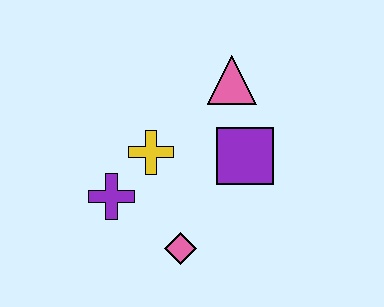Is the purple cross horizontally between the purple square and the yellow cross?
No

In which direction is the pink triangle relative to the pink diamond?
The pink triangle is above the pink diamond.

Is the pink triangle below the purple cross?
No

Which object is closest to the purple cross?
The yellow cross is closest to the purple cross.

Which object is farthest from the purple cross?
The pink triangle is farthest from the purple cross.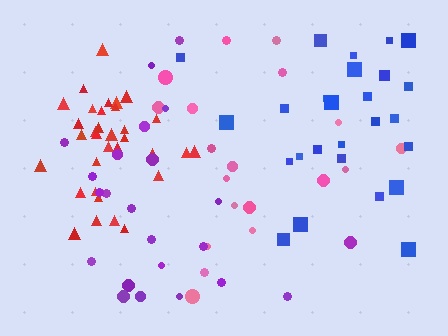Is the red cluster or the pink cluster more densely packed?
Red.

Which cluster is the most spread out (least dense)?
Pink.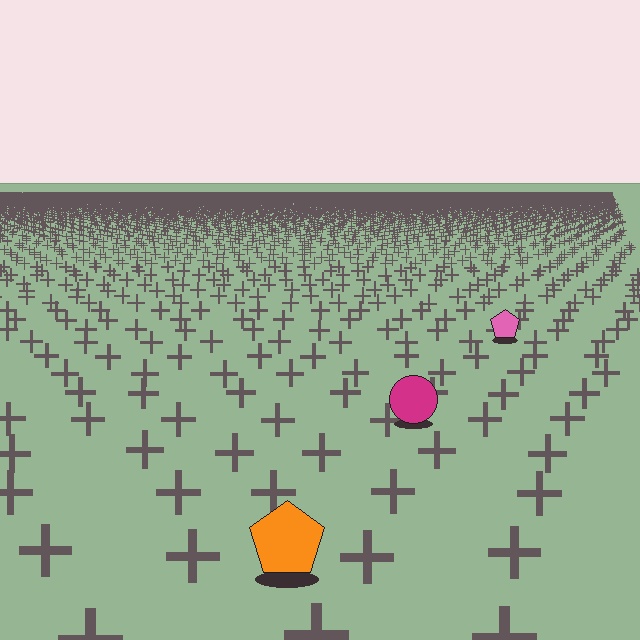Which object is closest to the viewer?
The orange pentagon is closest. The texture marks near it are larger and more spread out.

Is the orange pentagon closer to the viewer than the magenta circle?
Yes. The orange pentagon is closer — you can tell from the texture gradient: the ground texture is coarser near it.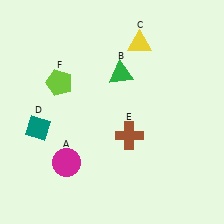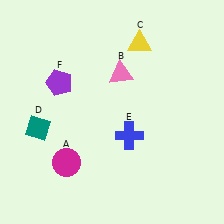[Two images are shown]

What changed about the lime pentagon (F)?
In Image 1, F is lime. In Image 2, it changed to purple.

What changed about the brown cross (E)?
In Image 1, E is brown. In Image 2, it changed to blue.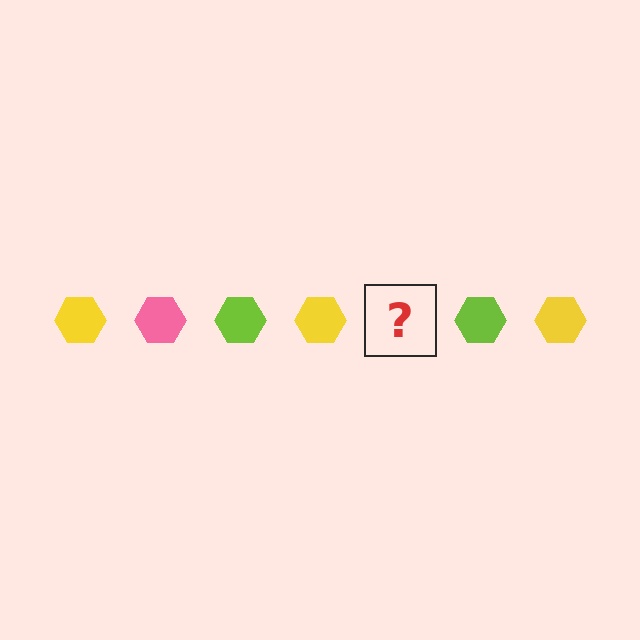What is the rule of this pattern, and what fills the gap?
The rule is that the pattern cycles through yellow, pink, lime hexagons. The gap should be filled with a pink hexagon.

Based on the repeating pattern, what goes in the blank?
The blank should be a pink hexagon.